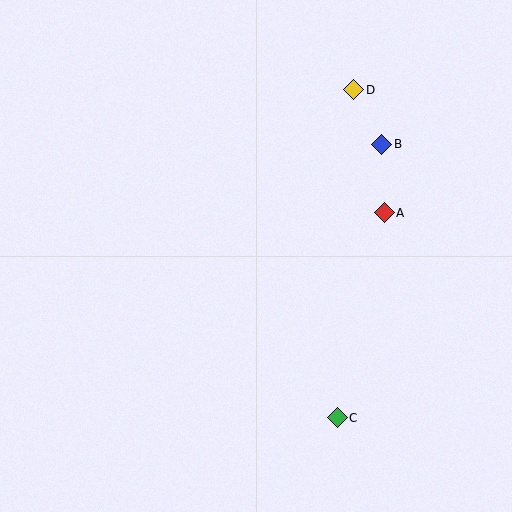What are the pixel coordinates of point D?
Point D is at (354, 90).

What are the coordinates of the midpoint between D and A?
The midpoint between D and A is at (369, 151).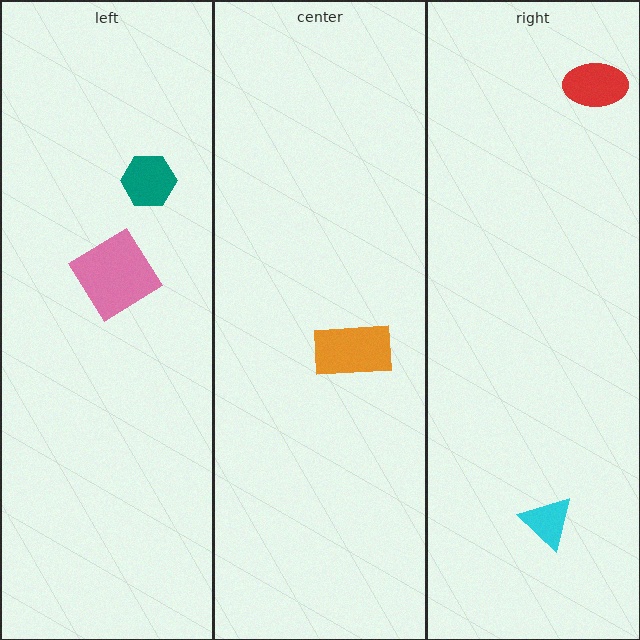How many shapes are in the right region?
2.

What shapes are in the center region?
The orange rectangle.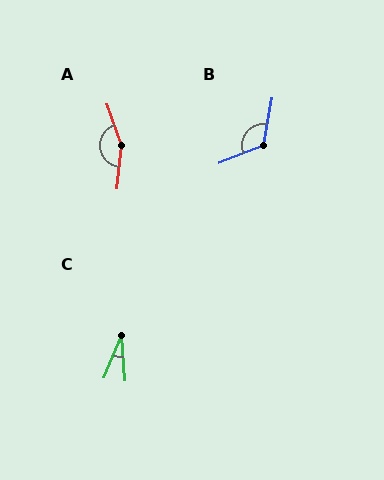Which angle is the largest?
A, at approximately 155 degrees.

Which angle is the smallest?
C, at approximately 27 degrees.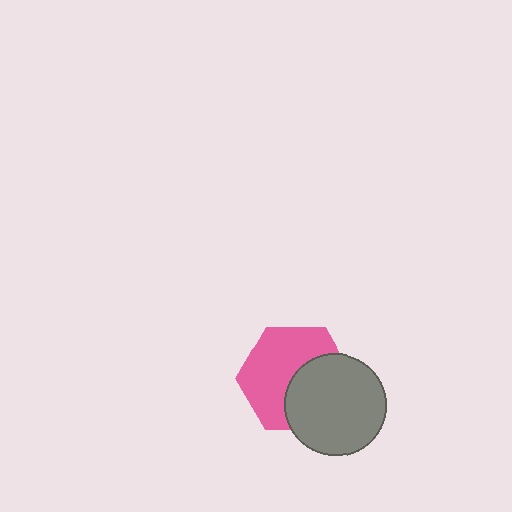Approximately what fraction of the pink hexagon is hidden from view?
Roughly 42% of the pink hexagon is hidden behind the gray circle.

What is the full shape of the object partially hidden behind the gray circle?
The partially hidden object is a pink hexagon.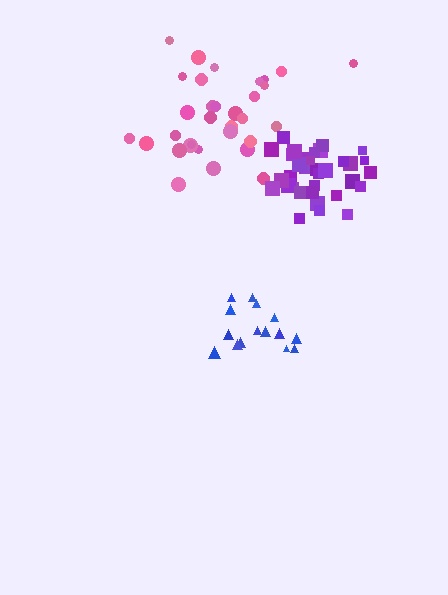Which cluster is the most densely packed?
Purple.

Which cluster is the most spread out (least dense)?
Blue.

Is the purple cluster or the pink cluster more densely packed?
Purple.